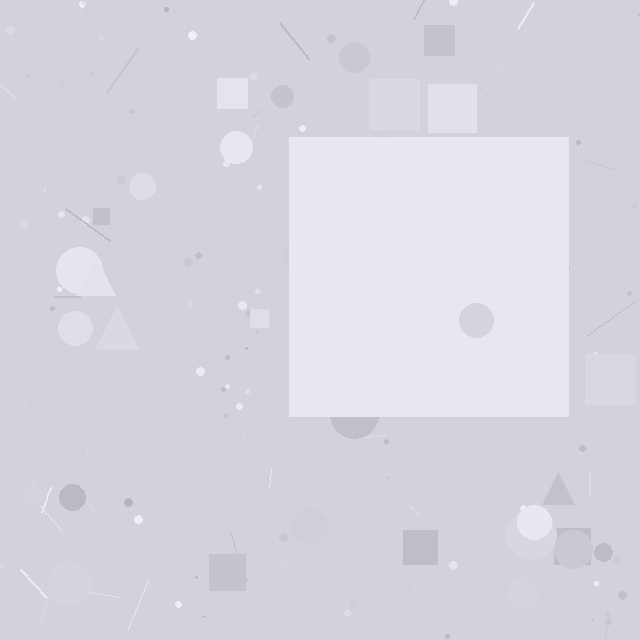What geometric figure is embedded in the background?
A square is embedded in the background.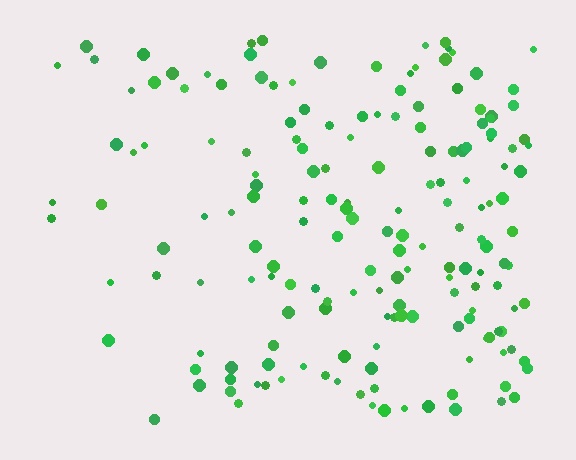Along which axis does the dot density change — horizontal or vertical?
Horizontal.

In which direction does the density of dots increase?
From left to right, with the right side densest.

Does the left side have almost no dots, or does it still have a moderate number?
Still a moderate number, just noticeably fewer than the right.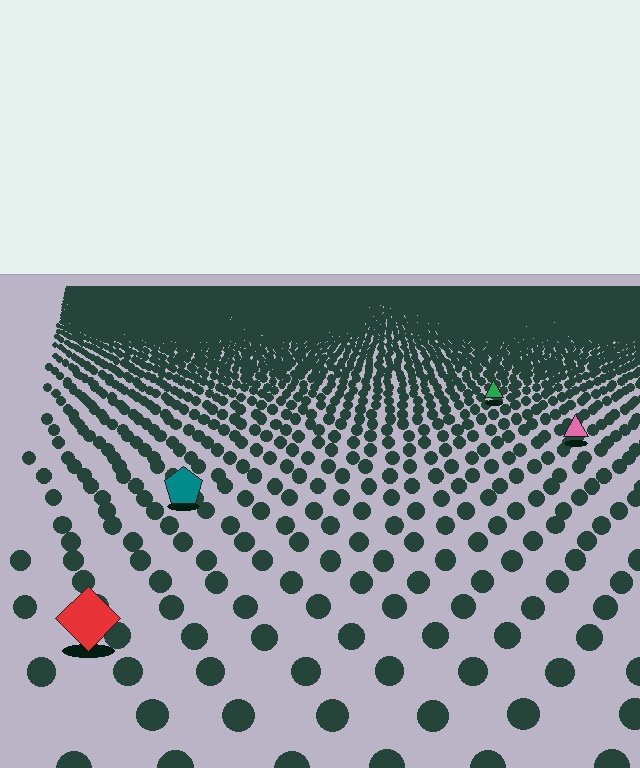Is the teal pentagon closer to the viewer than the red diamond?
No. The red diamond is closer — you can tell from the texture gradient: the ground texture is coarser near it.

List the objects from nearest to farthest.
From nearest to farthest: the red diamond, the teal pentagon, the pink triangle, the green triangle.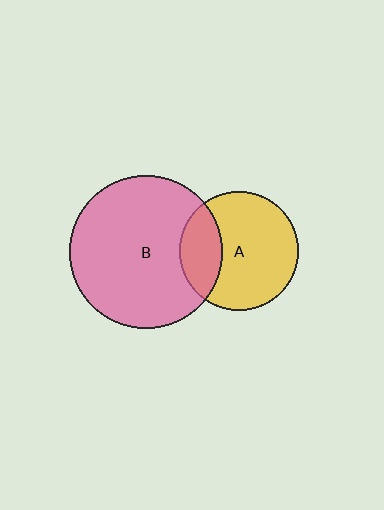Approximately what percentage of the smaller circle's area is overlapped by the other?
Approximately 25%.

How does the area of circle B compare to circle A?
Approximately 1.6 times.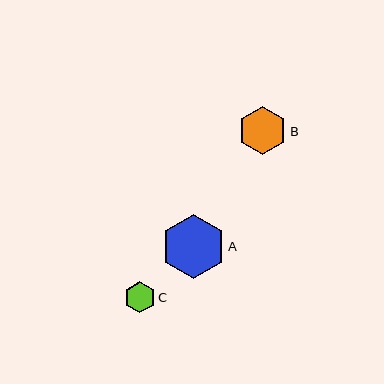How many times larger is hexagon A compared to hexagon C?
Hexagon A is approximately 2.0 times the size of hexagon C.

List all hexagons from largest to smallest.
From largest to smallest: A, B, C.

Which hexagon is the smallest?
Hexagon C is the smallest with a size of approximately 31 pixels.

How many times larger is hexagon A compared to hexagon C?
Hexagon A is approximately 2.0 times the size of hexagon C.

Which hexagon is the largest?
Hexagon A is the largest with a size of approximately 64 pixels.